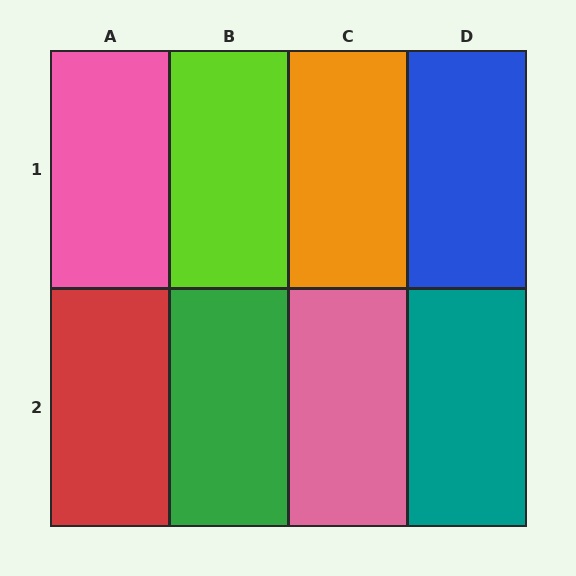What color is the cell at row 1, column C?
Orange.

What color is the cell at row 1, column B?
Lime.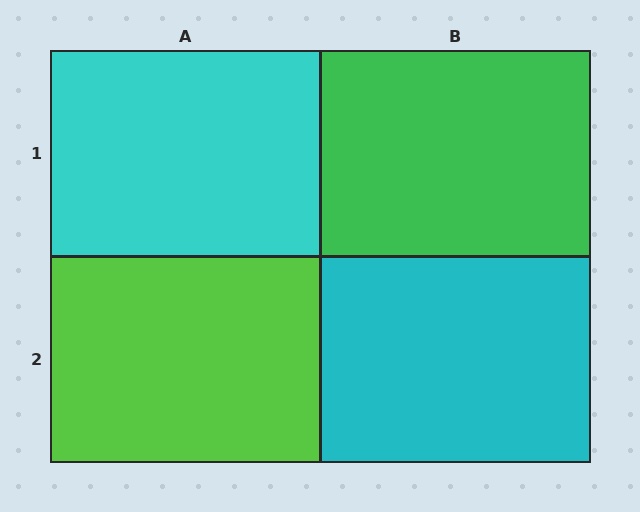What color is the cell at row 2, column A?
Lime.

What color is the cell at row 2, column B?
Cyan.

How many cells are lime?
1 cell is lime.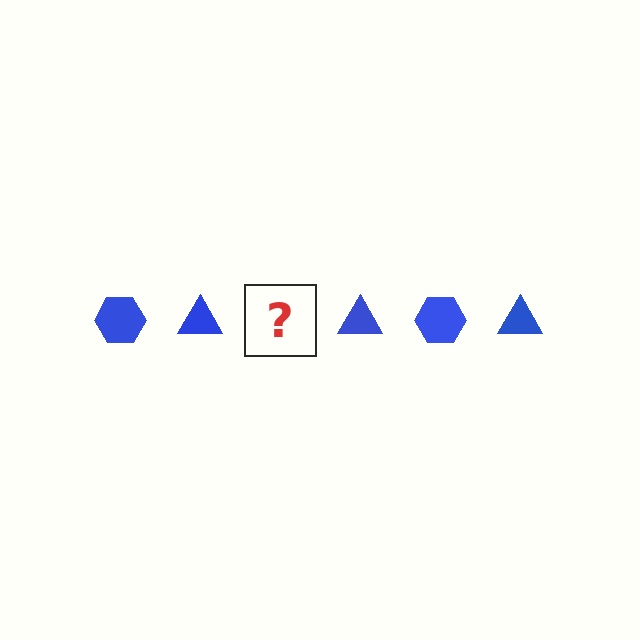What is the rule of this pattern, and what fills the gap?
The rule is that the pattern cycles through hexagon, triangle shapes in blue. The gap should be filled with a blue hexagon.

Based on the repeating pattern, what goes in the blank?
The blank should be a blue hexagon.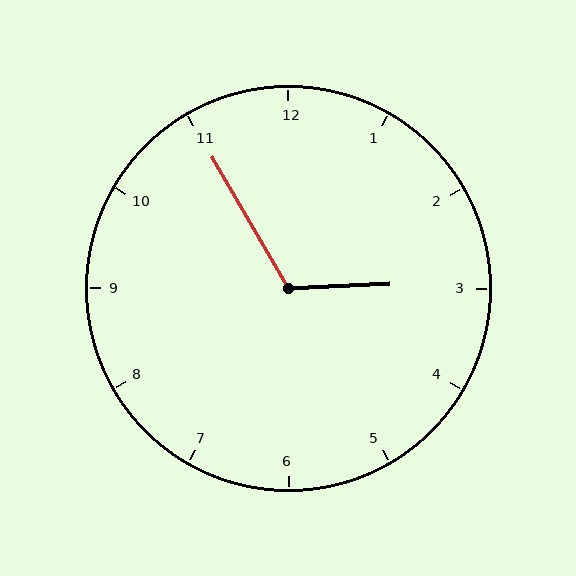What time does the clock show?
2:55.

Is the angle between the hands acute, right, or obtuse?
It is obtuse.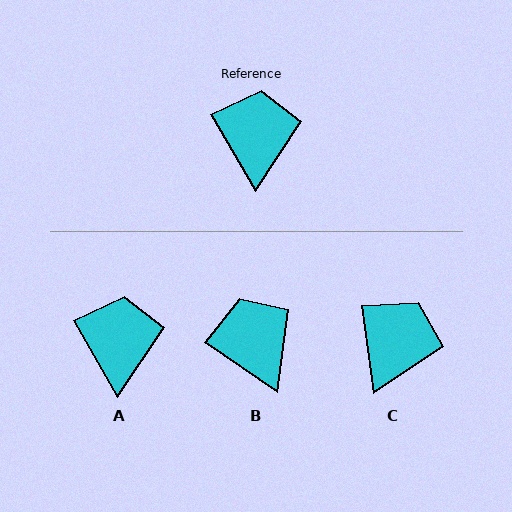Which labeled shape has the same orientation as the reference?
A.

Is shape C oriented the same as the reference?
No, it is off by about 23 degrees.